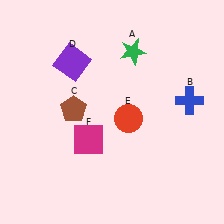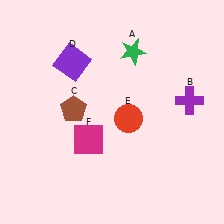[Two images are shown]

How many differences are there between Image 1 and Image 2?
There is 1 difference between the two images.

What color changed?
The cross (B) changed from blue in Image 1 to purple in Image 2.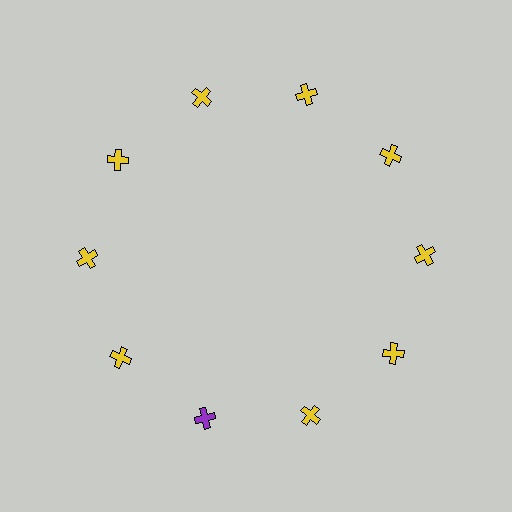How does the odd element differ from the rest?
It has a different color: purple instead of yellow.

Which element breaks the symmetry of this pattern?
The purple cross at roughly the 7 o'clock position breaks the symmetry. All other shapes are yellow crosses.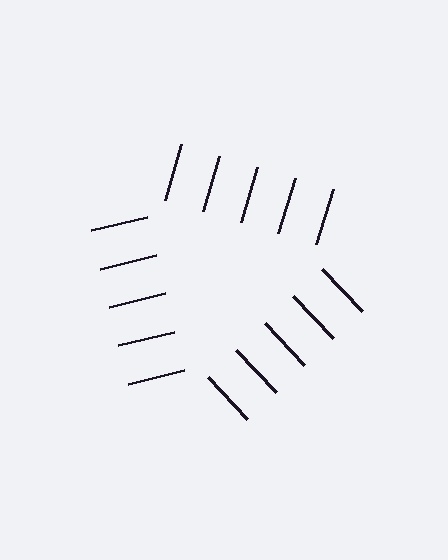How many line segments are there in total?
15 — 5 along each of the 3 edges.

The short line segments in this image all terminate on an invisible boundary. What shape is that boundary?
An illusory triangle — the line segments terminate on its edges but no continuous stroke is drawn.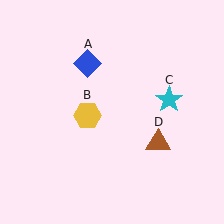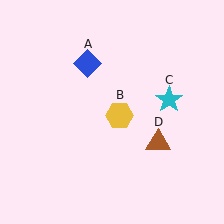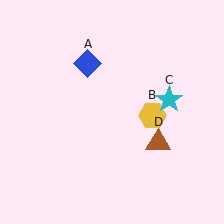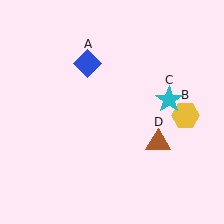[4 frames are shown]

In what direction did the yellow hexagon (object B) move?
The yellow hexagon (object B) moved right.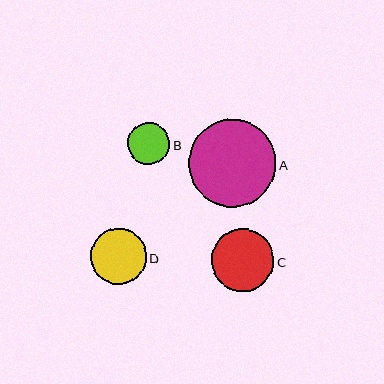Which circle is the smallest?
Circle B is the smallest with a size of approximately 42 pixels.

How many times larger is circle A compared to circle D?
Circle A is approximately 1.6 times the size of circle D.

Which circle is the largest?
Circle A is the largest with a size of approximately 88 pixels.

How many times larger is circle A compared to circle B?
Circle A is approximately 2.1 times the size of circle B.